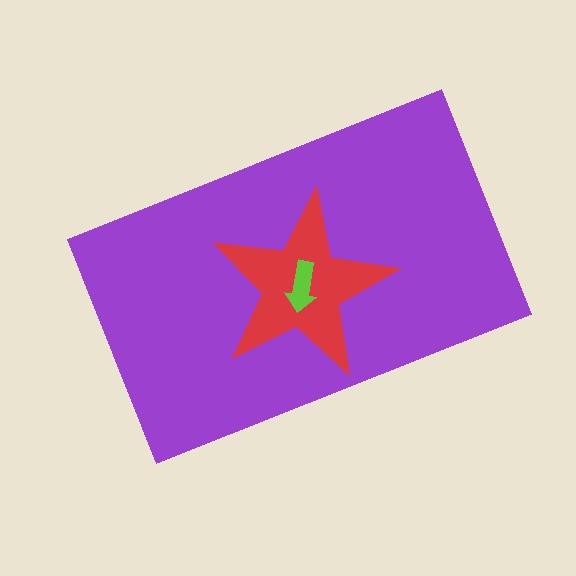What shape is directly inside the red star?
The lime arrow.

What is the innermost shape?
The lime arrow.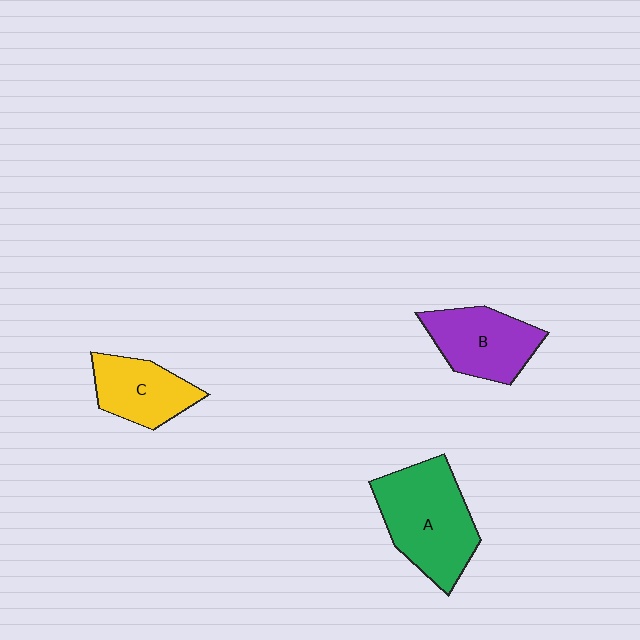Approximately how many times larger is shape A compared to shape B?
Approximately 1.4 times.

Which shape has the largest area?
Shape A (green).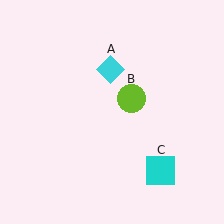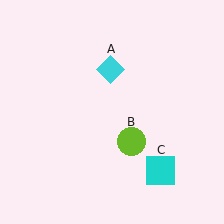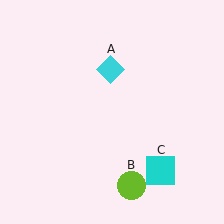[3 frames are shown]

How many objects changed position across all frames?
1 object changed position: lime circle (object B).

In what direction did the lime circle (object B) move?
The lime circle (object B) moved down.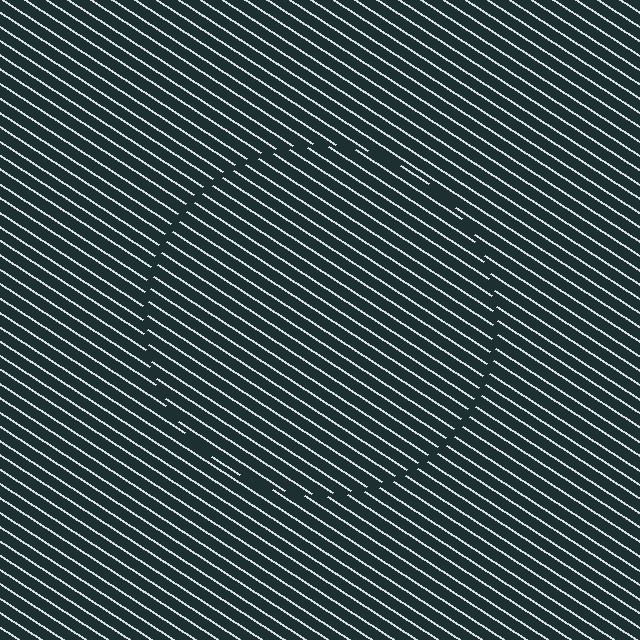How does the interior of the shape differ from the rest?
The interior of the shape contains the same grating, shifted by half a period — the contour is defined by the phase discontinuity where line-ends from the inner and outer gratings abut.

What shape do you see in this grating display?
An illusory circle. The interior of the shape contains the same grating, shifted by half a period — the contour is defined by the phase discontinuity where line-ends from the inner and outer gratings abut.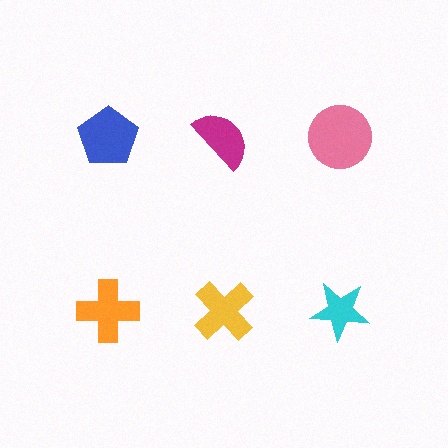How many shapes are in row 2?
3 shapes.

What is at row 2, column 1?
An orange cross.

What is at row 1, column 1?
A blue pentagon.